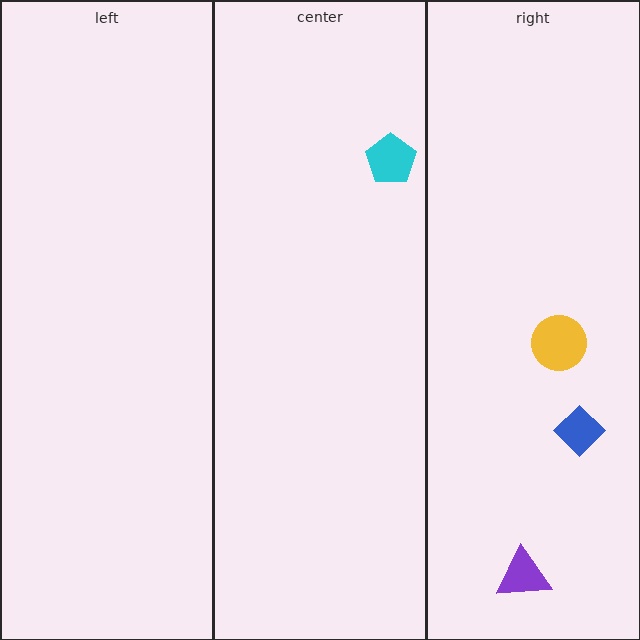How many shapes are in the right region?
3.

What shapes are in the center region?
The cyan pentagon.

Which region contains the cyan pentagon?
The center region.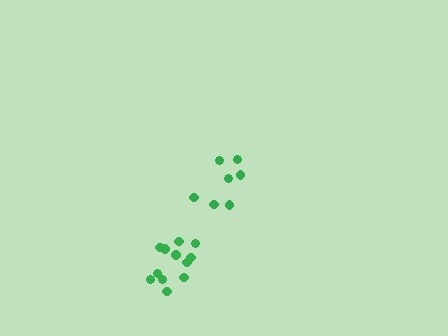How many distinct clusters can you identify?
There are 2 distinct clusters.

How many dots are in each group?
Group 1: 12 dots, Group 2: 7 dots (19 total).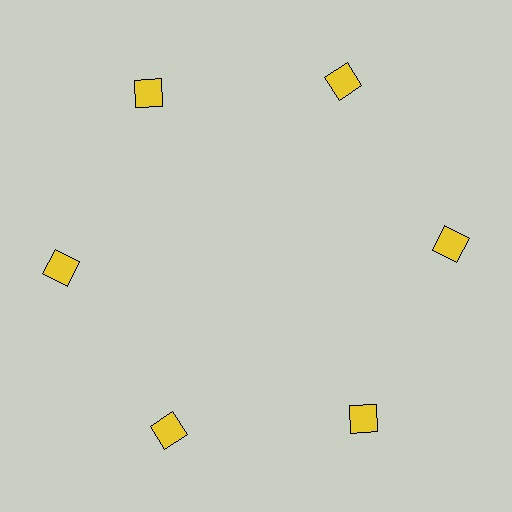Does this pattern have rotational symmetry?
Yes, this pattern has 6-fold rotational symmetry. It looks the same after rotating 60 degrees around the center.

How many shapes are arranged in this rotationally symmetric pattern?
There are 6 shapes, arranged in 6 groups of 1.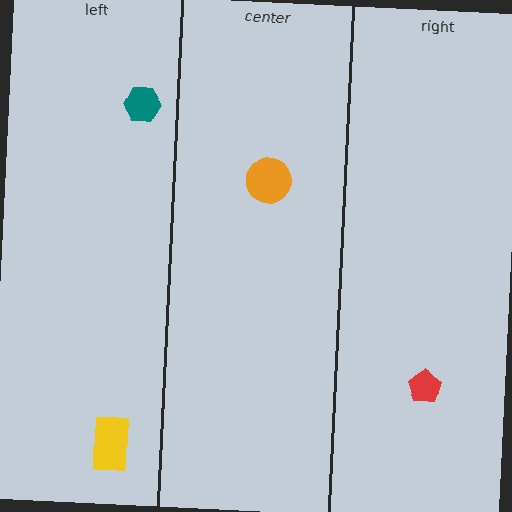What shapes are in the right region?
The red pentagon.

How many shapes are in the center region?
1.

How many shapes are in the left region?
2.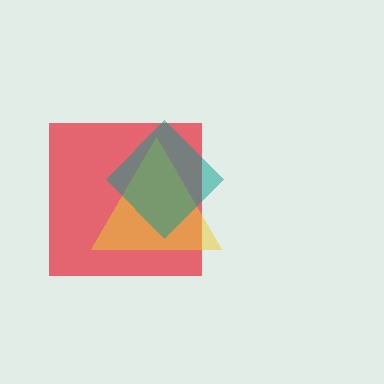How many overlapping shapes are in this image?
There are 3 overlapping shapes in the image.